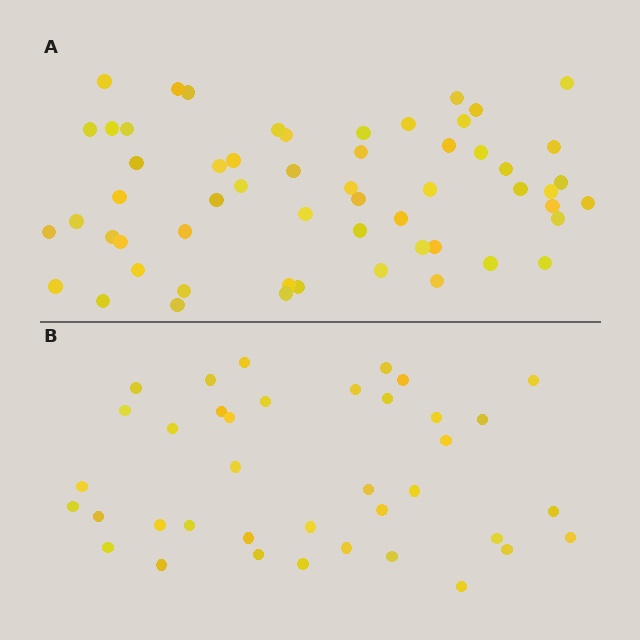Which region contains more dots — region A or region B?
Region A (the top region) has more dots.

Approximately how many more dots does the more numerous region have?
Region A has approximately 20 more dots than region B.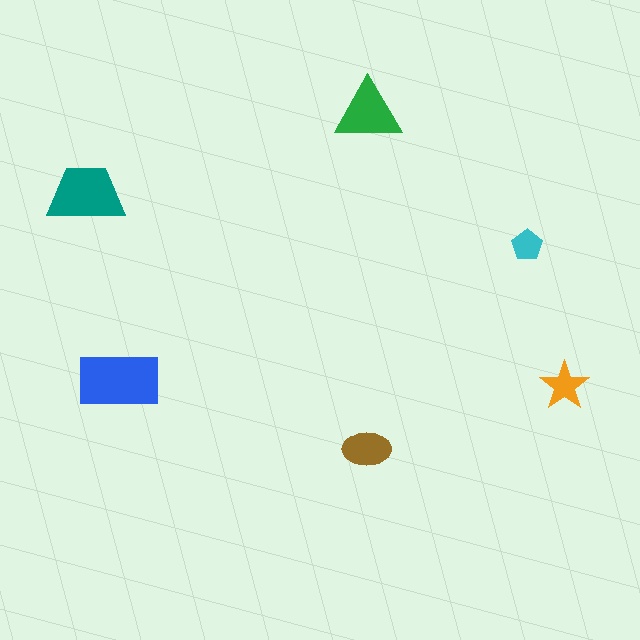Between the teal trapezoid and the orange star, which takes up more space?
The teal trapezoid.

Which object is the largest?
The blue rectangle.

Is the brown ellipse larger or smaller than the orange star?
Larger.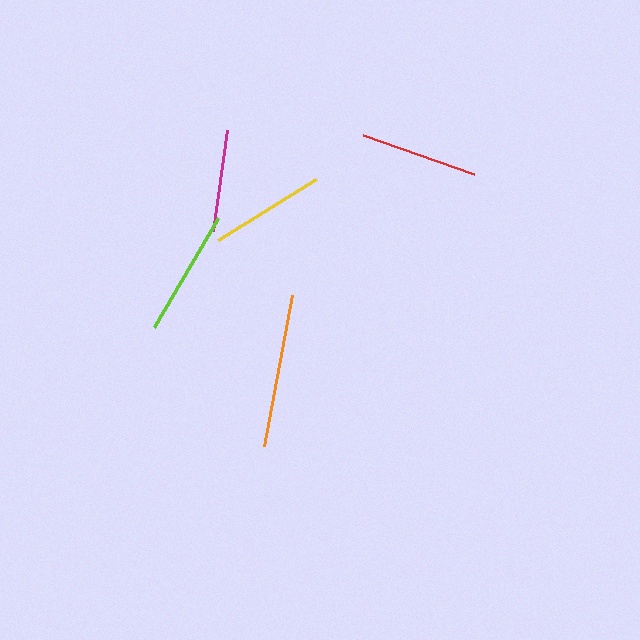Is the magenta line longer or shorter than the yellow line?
The yellow line is longer than the magenta line.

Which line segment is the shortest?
The magenta line is the shortest at approximately 102 pixels.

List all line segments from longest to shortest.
From longest to shortest: orange, lime, red, yellow, magenta.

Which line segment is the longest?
The orange line is the longest at approximately 154 pixels.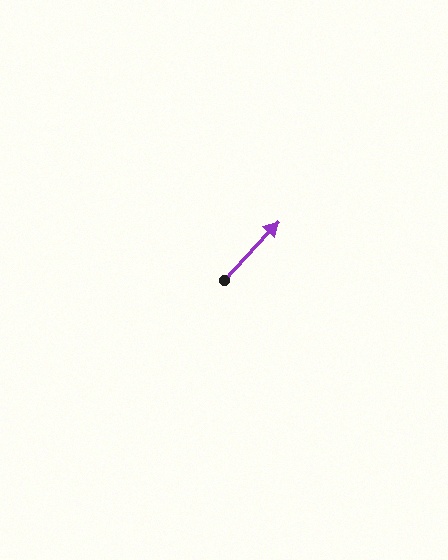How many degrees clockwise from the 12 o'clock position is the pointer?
Approximately 43 degrees.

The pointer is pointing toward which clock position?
Roughly 1 o'clock.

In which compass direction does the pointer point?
Northeast.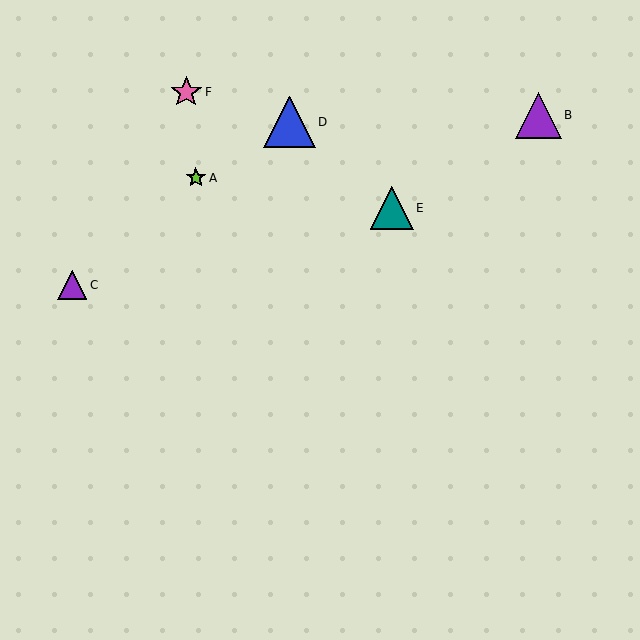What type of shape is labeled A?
Shape A is a lime star.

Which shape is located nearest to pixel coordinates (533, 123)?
The purple triangle (labeled B) at (538, 115) is nearest to that location.